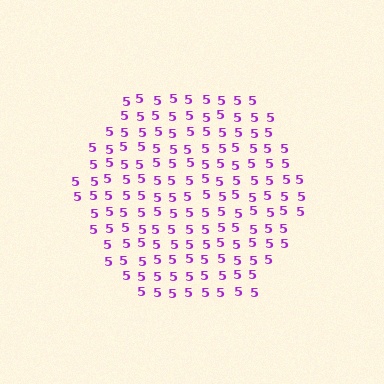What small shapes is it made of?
It is made of small digit 5's.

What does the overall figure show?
The overall figure shows a hexagon.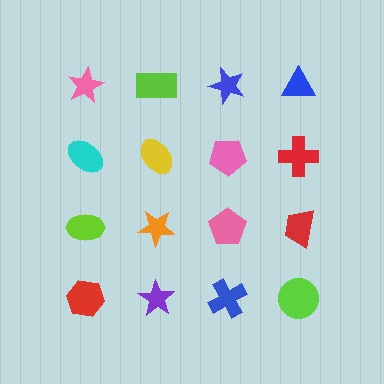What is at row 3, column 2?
An orange star.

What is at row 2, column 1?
A cyan ellipse.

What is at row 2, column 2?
A yellow ellipse.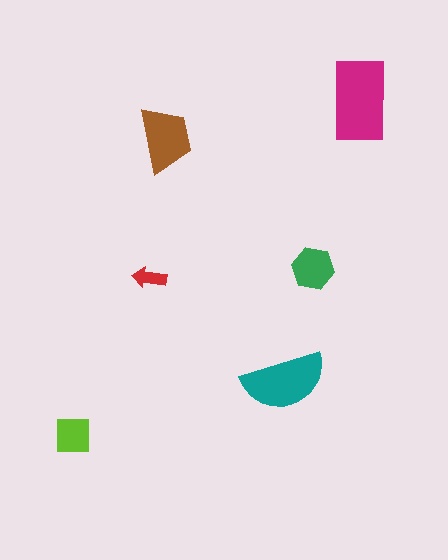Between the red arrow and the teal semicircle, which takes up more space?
The teal semicircle.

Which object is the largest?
The magenta rectangle.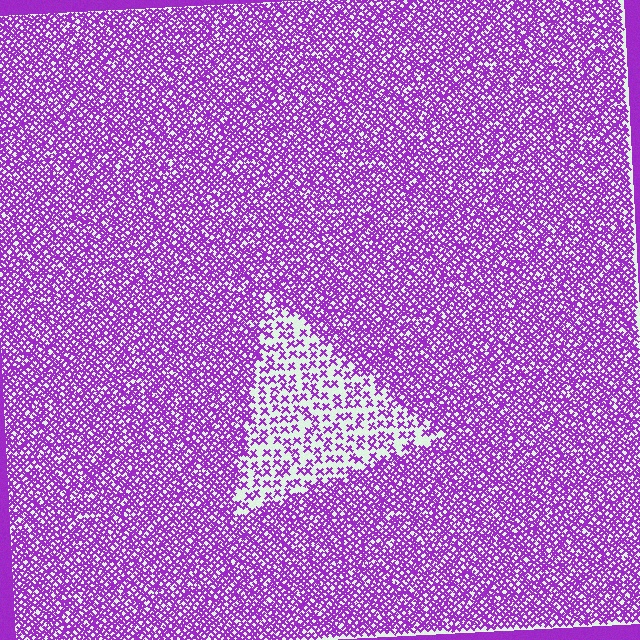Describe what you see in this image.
The image contains small purple elements arranged at two different densities. A triangle-shaped region is visible where the elements are less densely packed than the surrounding area.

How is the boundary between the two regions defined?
The boundary is defined by a change in element density (approximately 2.5x ratio). All elements are the same color, size, and shape.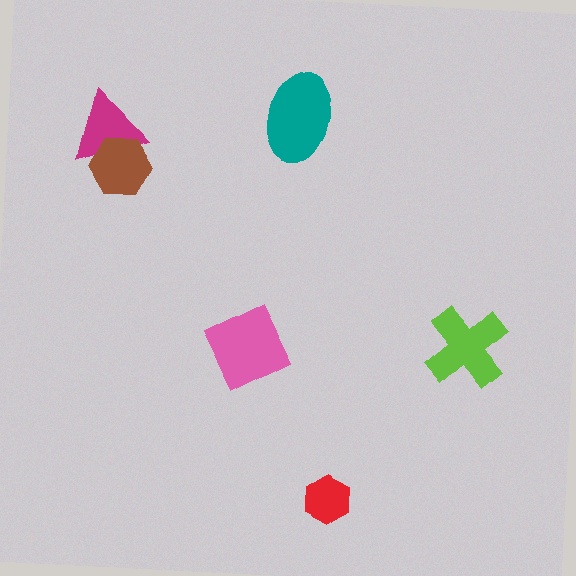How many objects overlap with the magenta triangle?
1 object overlaps with the magenta triangle.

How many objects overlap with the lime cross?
0 objects overlap with the lime cross.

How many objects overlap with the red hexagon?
0 objects overlap with the red hexagon.